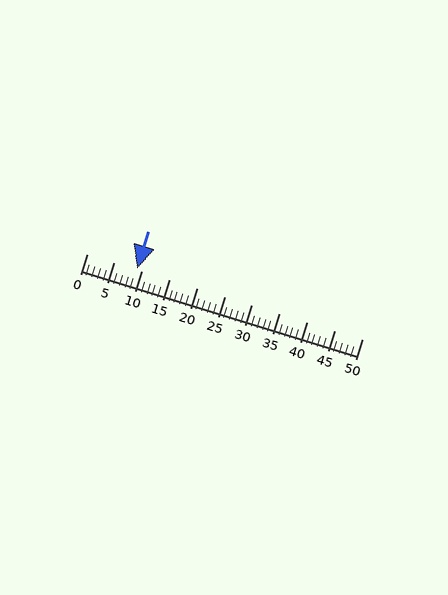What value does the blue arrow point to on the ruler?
The blue arrow points to approximately 9.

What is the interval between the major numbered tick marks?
The major tick marks are spaced 5 units apart.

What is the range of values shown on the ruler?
The ruler shows values from 0 to 50.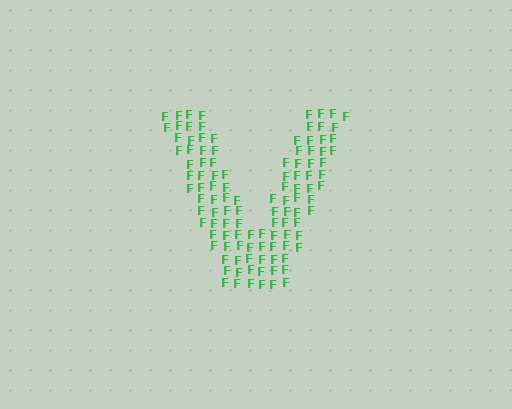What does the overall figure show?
The overall figure shows the letter V.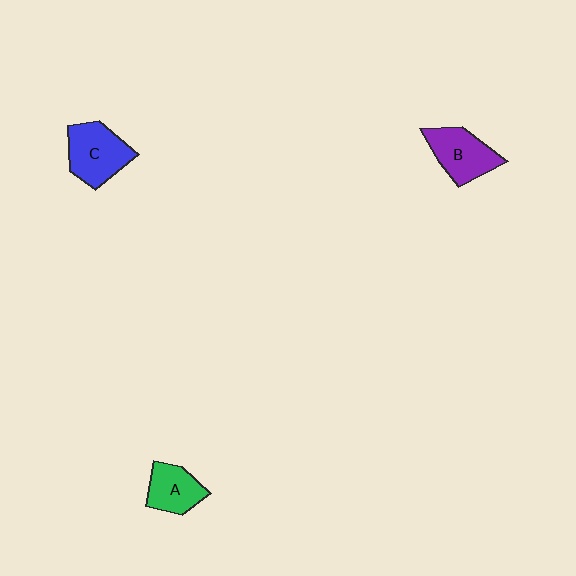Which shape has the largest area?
Shape C (blue).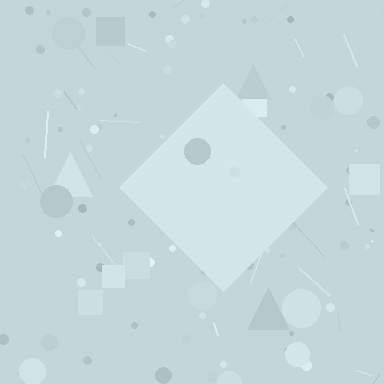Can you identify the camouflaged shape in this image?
The camouflaged shape is a diamond.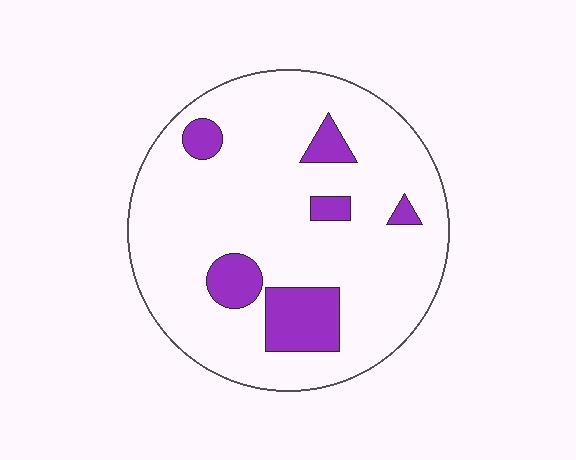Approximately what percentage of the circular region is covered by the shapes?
Approximately 15%.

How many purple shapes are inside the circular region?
6.